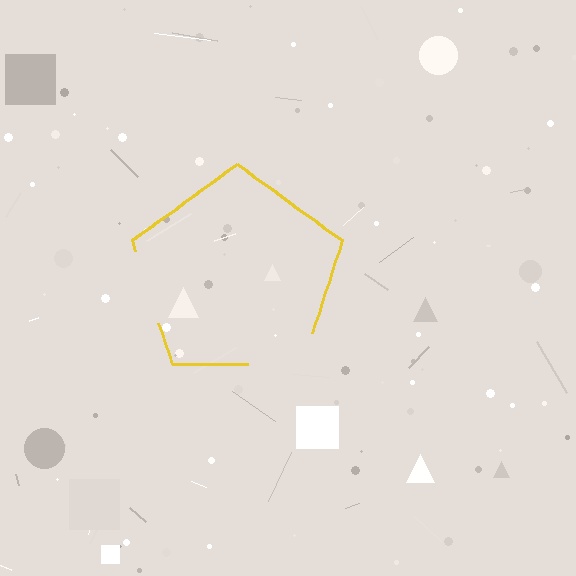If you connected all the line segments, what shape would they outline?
They would outline a pentagon.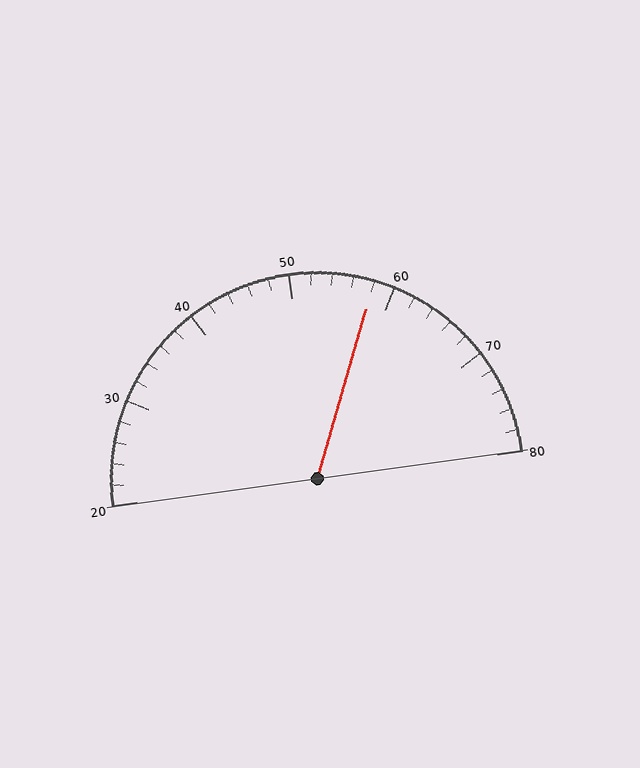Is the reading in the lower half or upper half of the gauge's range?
The reading is in the upper half of the range (20 to 80).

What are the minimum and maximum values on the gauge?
The gauge ranges from 20 to 80.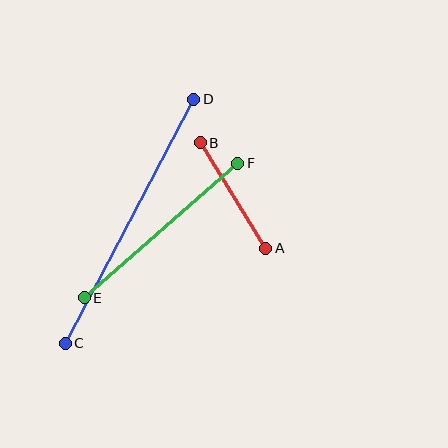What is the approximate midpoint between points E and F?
The midpoint is at approximately (161, 230) pixels.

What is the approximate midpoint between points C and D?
The midpoint is at approximately (130, 221) pixels.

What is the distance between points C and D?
The distance is approximately 276 pixels.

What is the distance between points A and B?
The distance is approximately 124 pixels.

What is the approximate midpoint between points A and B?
The midpoint is at approximately (233, 196) pixels.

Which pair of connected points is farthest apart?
Points C and D are farthest apart.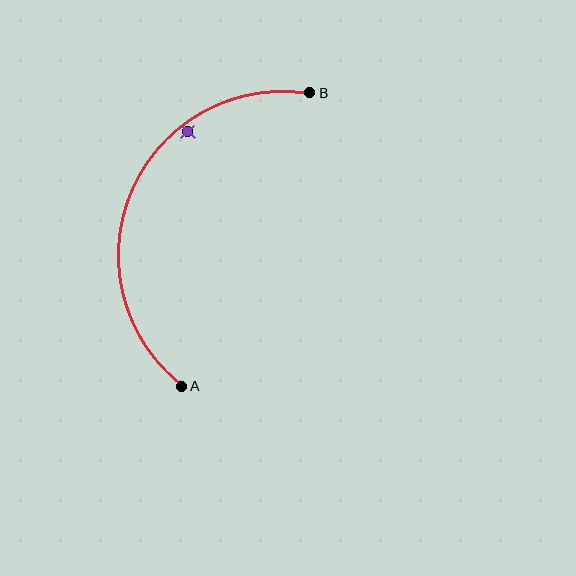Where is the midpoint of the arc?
The arc midpoint is the point on the curve farthest from the straight line joining A and B. It sits to the left of that line.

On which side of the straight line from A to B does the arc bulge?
The arc bulges to the left of the straight line connecting A and B.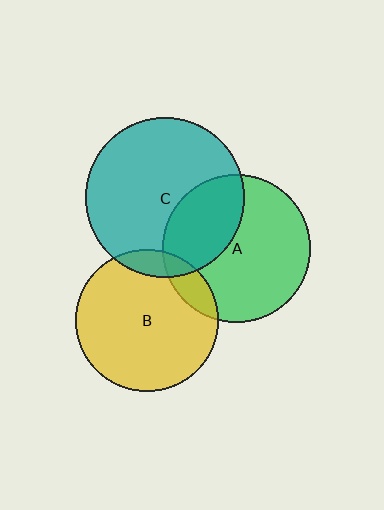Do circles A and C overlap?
Yes.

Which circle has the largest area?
Circle C (teal).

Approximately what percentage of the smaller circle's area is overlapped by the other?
Approximately 35%.